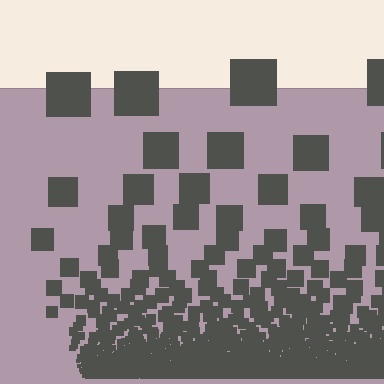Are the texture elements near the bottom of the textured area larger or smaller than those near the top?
Smaller. The gradient is inverted — elements near the bottom are smaller and denser.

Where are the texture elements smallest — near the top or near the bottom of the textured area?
Near the bottom.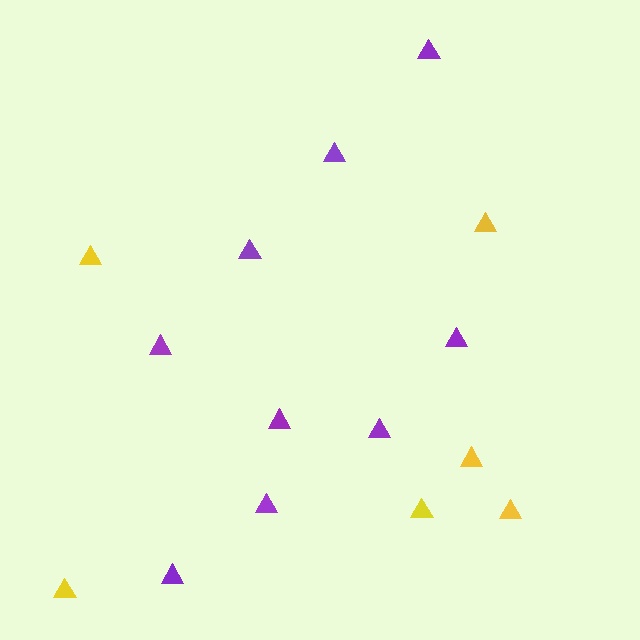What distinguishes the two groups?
There are 2 groups: one group of yellow triangles (6) and one group of purple triangles (9).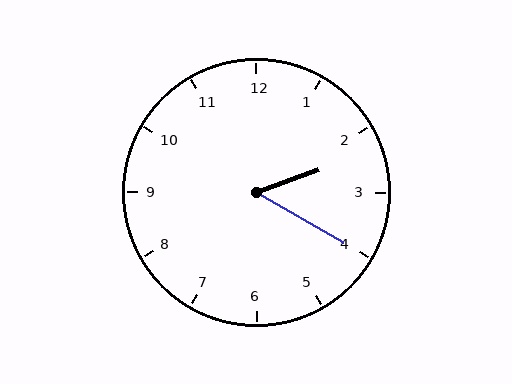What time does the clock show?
2:20.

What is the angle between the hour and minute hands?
Approximately 50 degrees.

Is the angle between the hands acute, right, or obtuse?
It is acute.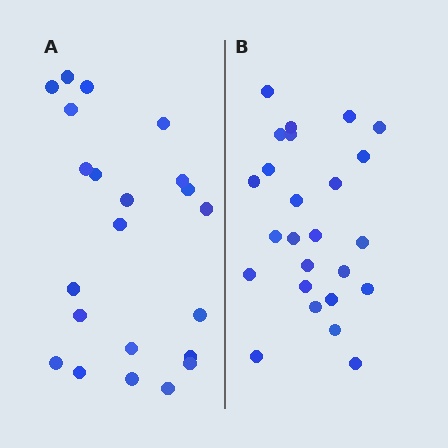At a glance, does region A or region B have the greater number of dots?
Region B (the right region) has more dots.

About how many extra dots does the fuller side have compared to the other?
Region B has just a few more — roughly 2 or 3 more dots than region A.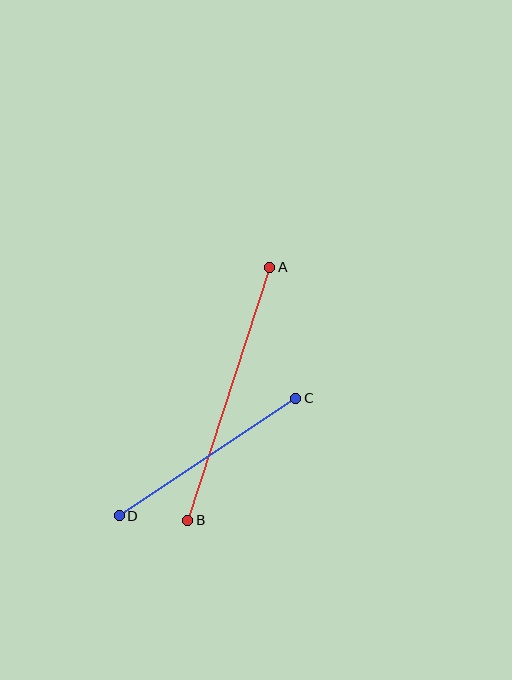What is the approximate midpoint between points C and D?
The midpoint is at approximately (208, 457) pixels.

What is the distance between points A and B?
The distance is approximately 266 pixels.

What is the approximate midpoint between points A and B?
The midpoint is at approximately (229, 394) pixels.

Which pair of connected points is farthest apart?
Points A and B are farthest apart.